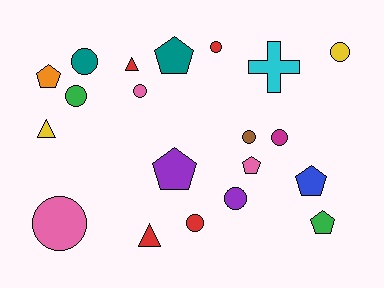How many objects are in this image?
There are 20 objects.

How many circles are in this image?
There are 10 circles.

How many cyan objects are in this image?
There is 1 cyan object.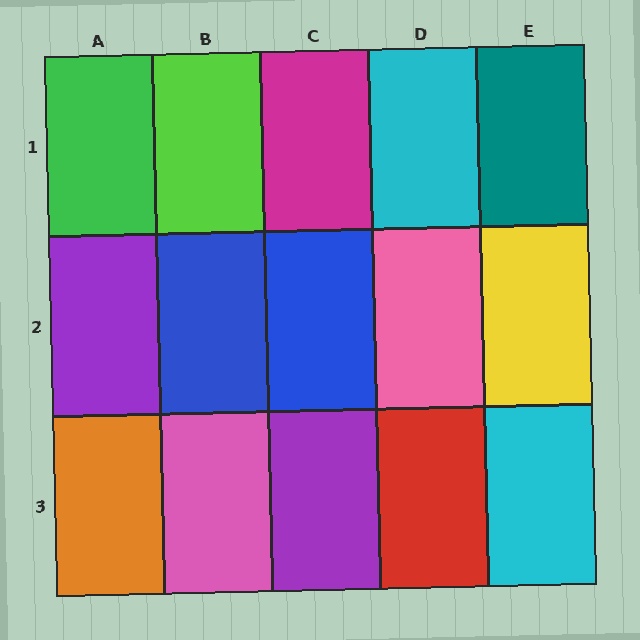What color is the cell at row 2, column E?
Yellow.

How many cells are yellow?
1 cell is yellow.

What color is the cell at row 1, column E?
Teal.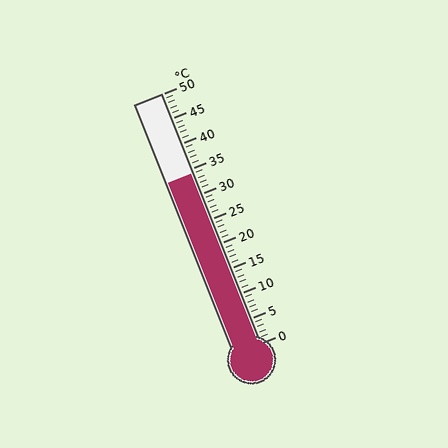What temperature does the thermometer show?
The thermometer shows approximately 34°C.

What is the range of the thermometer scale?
The thermometer scale ranges from 0°C to 50°C.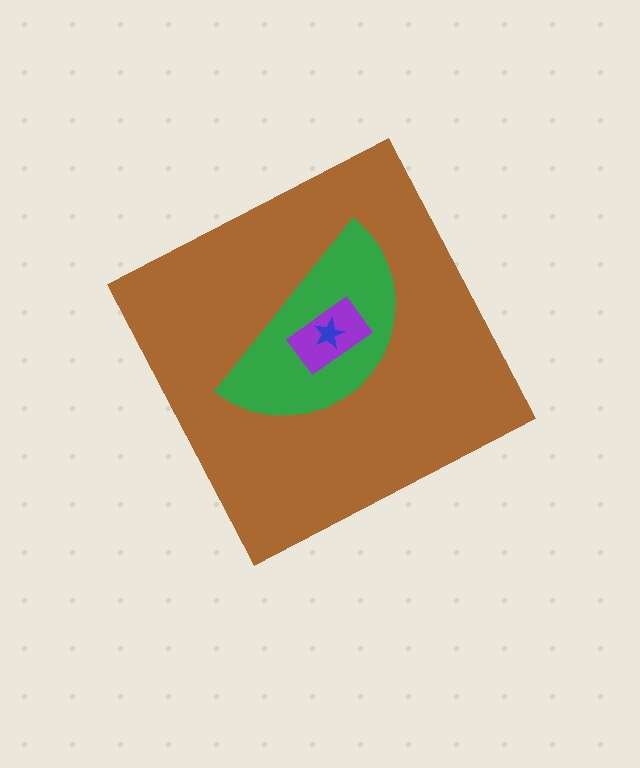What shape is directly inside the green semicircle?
The purple rectangle.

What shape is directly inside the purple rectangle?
The blue star.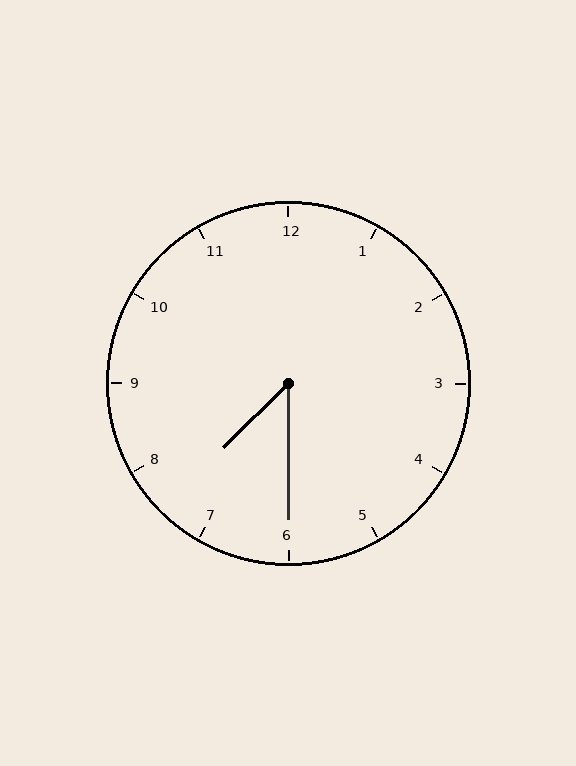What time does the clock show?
7:30.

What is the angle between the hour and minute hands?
Approximately 45 degrees.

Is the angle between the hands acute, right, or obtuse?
It is acute.